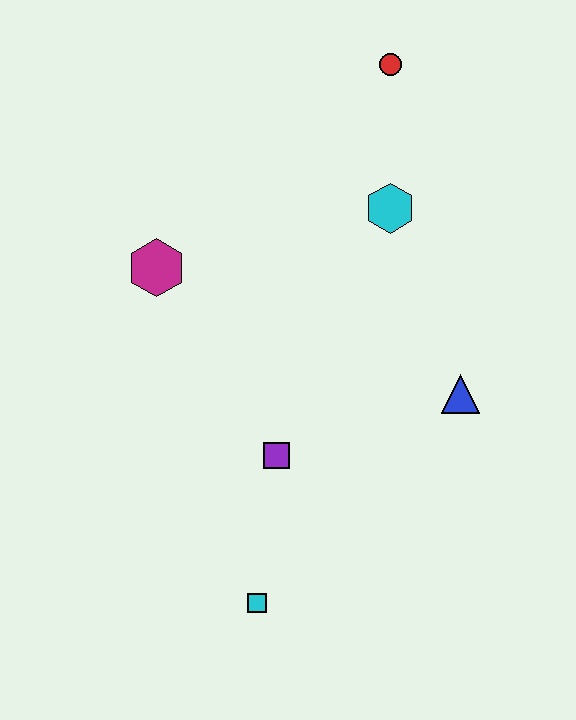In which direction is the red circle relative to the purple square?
The red circle is above the purple square.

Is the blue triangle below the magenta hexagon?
Yes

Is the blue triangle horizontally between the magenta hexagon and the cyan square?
No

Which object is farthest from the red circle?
The cyan square is farthest from the red circle.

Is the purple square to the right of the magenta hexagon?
Yes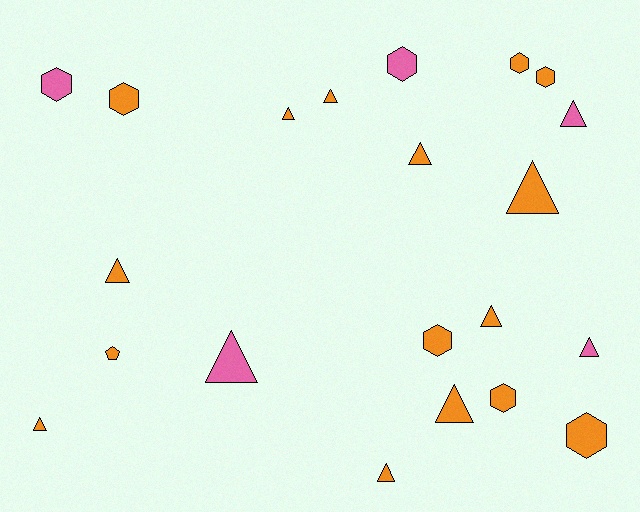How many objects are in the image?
There are 21 objects.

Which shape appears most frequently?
Triangle, with 12 objects.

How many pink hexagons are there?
There are 2 pink hexagons.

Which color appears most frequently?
Orange, with 16 objects.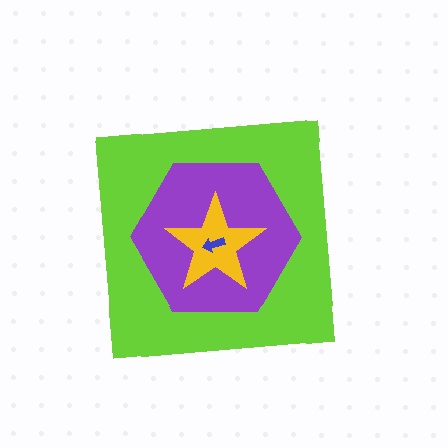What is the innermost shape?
The blue arrow.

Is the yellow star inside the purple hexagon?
Yes.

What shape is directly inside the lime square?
The purple hexagon.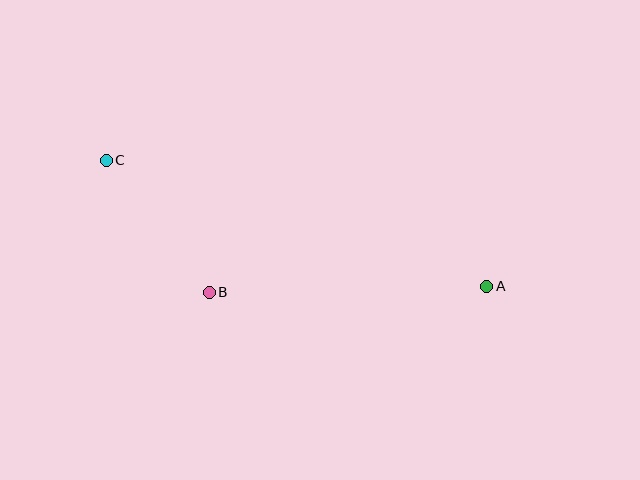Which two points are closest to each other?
Points B and C are closest to each other.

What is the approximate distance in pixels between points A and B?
The distance between A and B is approximately 278 pixels.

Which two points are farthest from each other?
Points A and C are farthest from each other.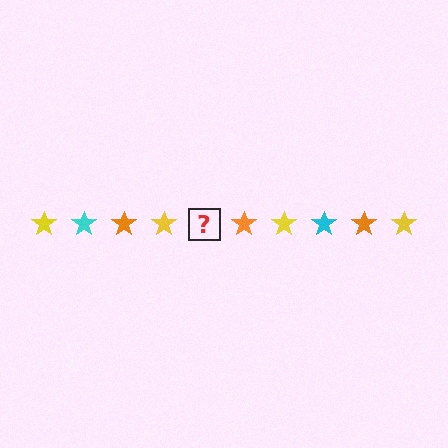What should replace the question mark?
The question mark should be replaced with a cyan star.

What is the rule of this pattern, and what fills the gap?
The rule is that the pattern cycles through yellow, cyan, orange stars. The gap should be filled with a cyan star.